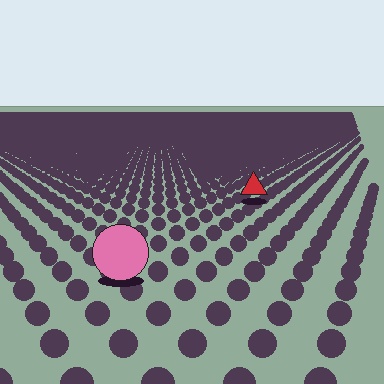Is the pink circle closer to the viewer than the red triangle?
Yes. The pink circle is closer — you can tell from the texture gradient: the ground texture is coarser near it.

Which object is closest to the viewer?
The pink circle is closest. The texture marks near it are larger and more spread out.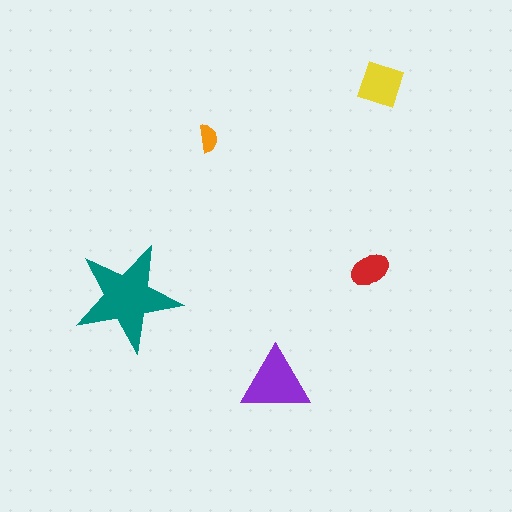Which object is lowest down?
The purple triangle is bottommost.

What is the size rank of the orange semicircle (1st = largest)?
5th.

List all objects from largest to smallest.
The teal star, the purple triangle, the yellow diamond, the red ellipse, the orange semicircle.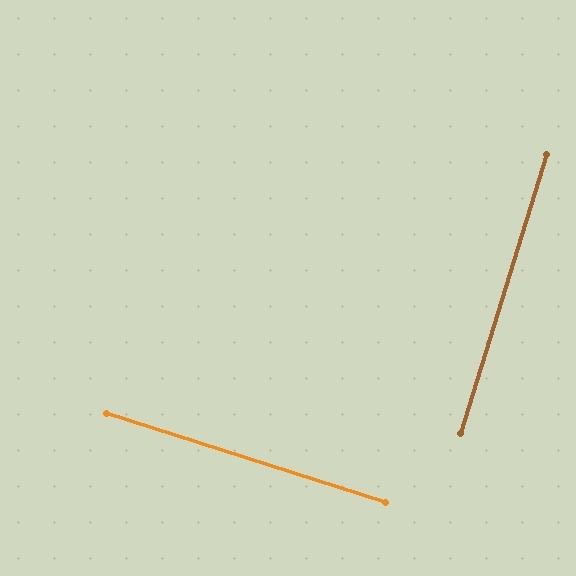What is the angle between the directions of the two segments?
Approximately 89 degrees.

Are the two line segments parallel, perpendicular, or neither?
Perpendicular — they meet at approximately 89°.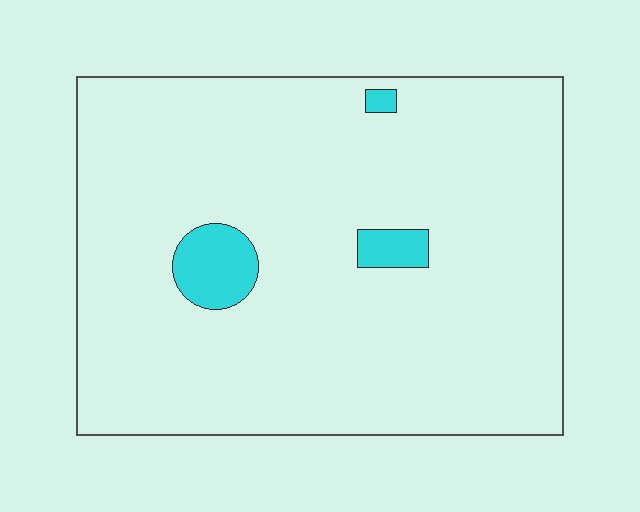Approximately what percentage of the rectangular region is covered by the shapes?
Approximately 5%.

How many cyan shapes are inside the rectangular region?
3.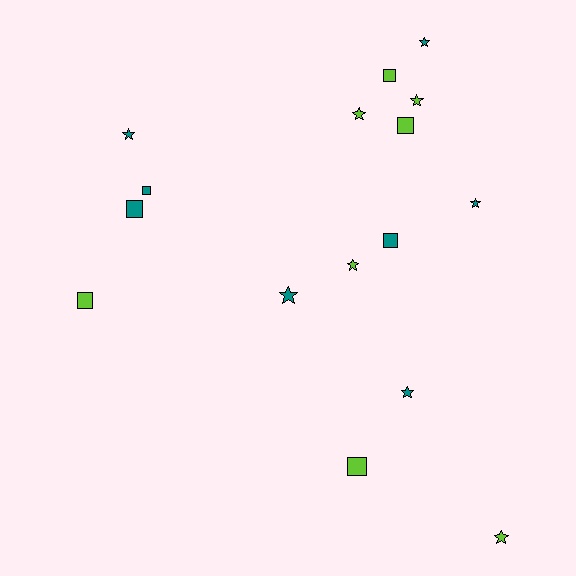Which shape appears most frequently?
Star, with 9 objects.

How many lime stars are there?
There are 4 lime stars.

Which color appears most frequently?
Lime, with 8 objects.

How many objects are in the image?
There are 16 objects.